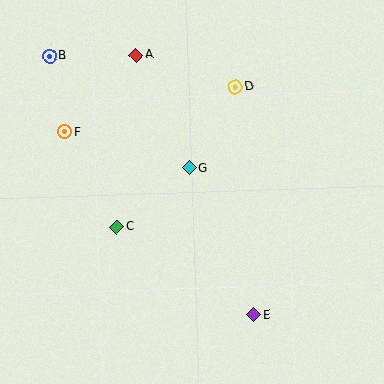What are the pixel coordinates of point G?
Point G is at (190, 168).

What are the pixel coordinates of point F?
Point F is at (65, 132).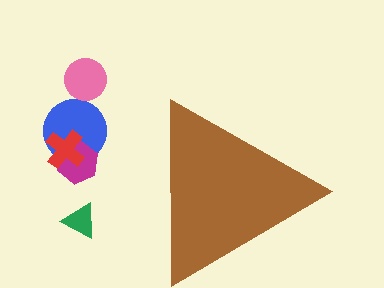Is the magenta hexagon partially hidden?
No, the magenta hexagon is fully visible.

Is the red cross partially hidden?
No, the red cross is fully visible.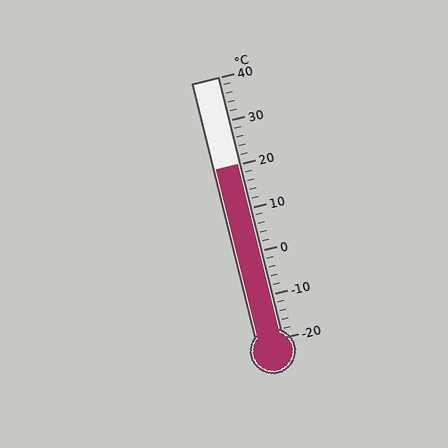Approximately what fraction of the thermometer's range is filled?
The thermometer is filled to approximately 65% of its range.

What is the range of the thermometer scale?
The thermometer scale ranges from -20°C to 40°C.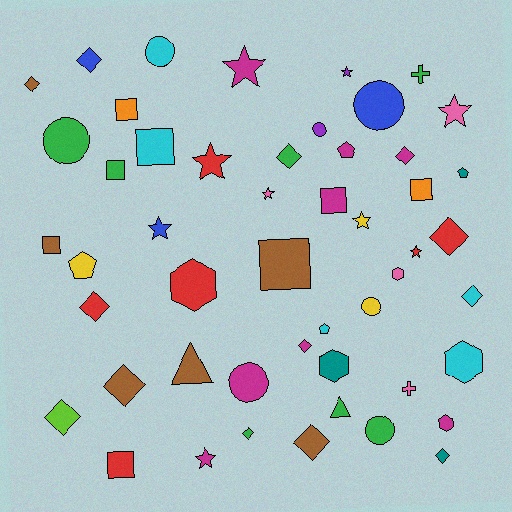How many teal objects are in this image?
There are 3 teal objects.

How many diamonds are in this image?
There are 13 diamonds.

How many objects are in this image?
There are 50 objects.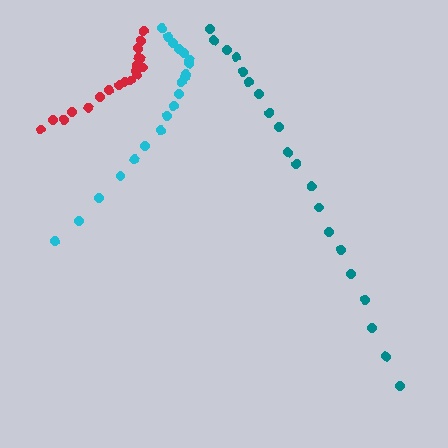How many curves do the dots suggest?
There are 3 distinct paths.